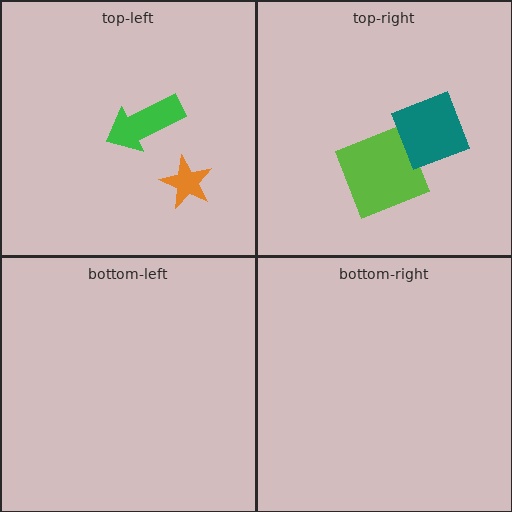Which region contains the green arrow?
The top-left region.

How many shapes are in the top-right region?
2.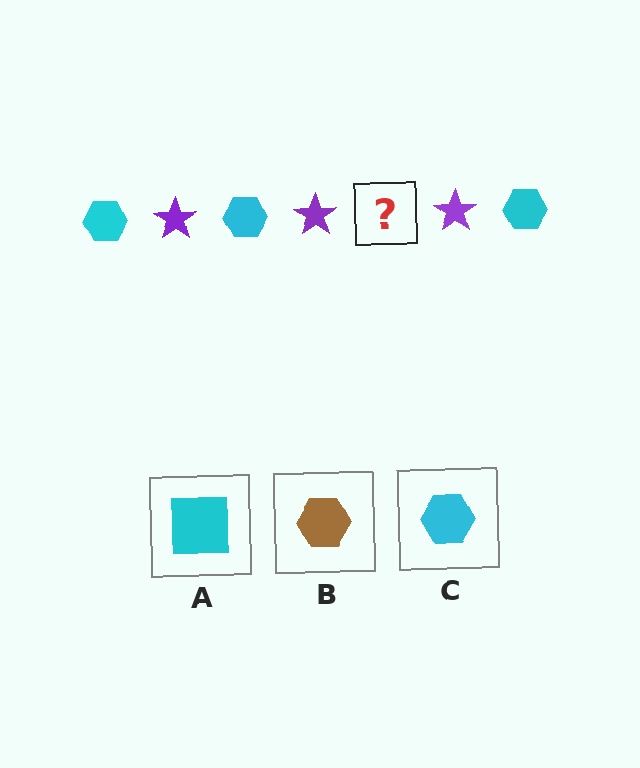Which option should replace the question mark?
Option C.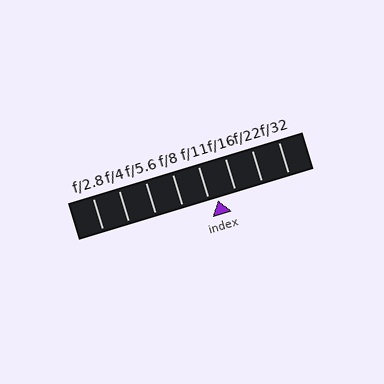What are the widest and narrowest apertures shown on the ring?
The widest aperture shown is f/2.8 and the narrowest is f/32.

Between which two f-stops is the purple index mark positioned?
The index mark is between f/11 and f/16.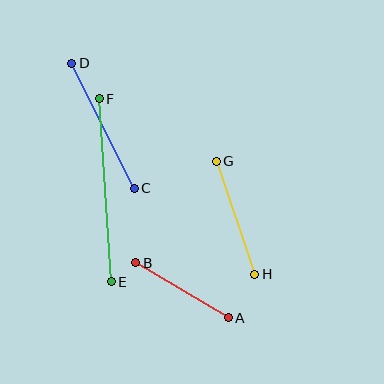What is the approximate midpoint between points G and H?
The midpoint is at approximately (236, 218) pixels.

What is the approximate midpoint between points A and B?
The midpoint is at approximately (182, 290) pixels.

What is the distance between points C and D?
The distance is approximately 139 pixels.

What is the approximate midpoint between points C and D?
The midpoint is at approximately (103, 126) pixels.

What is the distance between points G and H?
The distance is approximately 120 pixels.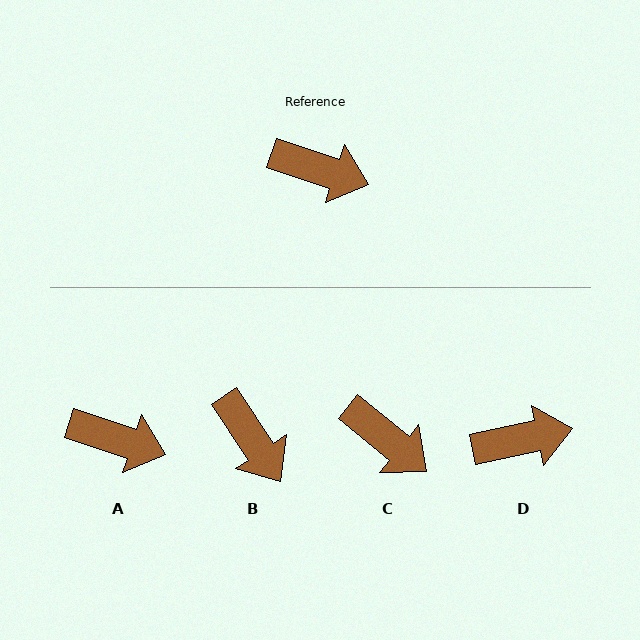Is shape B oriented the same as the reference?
No, it is off by about 38 degrees.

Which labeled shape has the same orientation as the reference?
A.